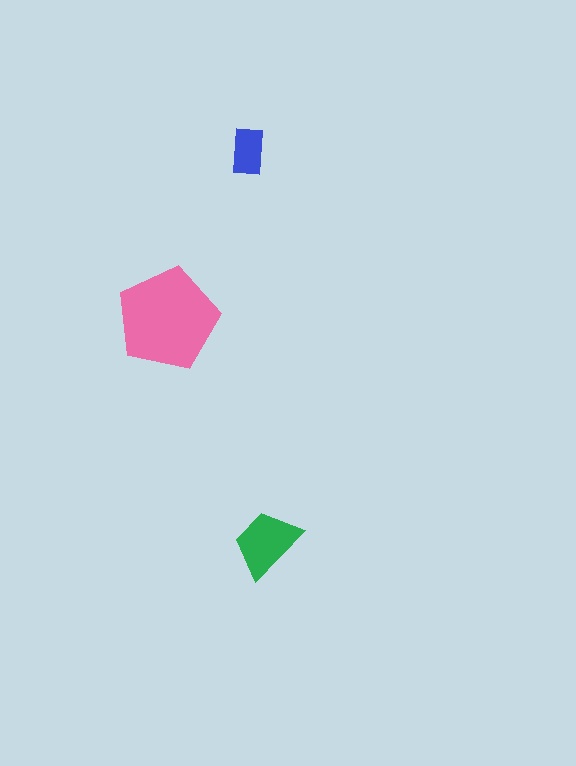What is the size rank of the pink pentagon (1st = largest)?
1st.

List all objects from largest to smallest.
The pink pentagon, the green trapezoid, the blue rectangle.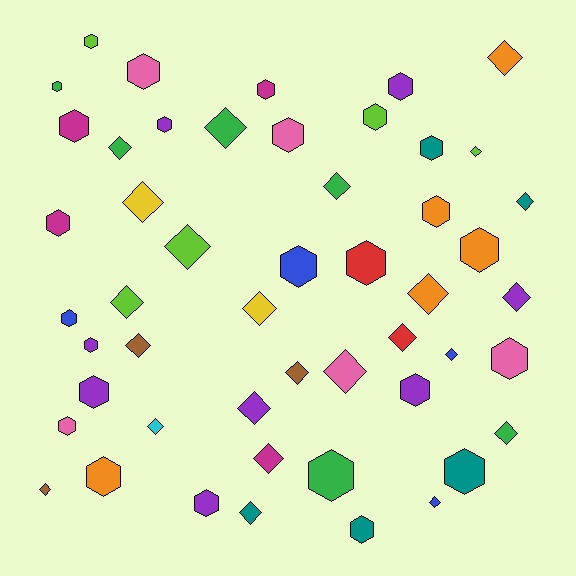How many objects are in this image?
There are 50 objects.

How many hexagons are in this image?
There are 26 hexagons.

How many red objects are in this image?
There are 2 red objects.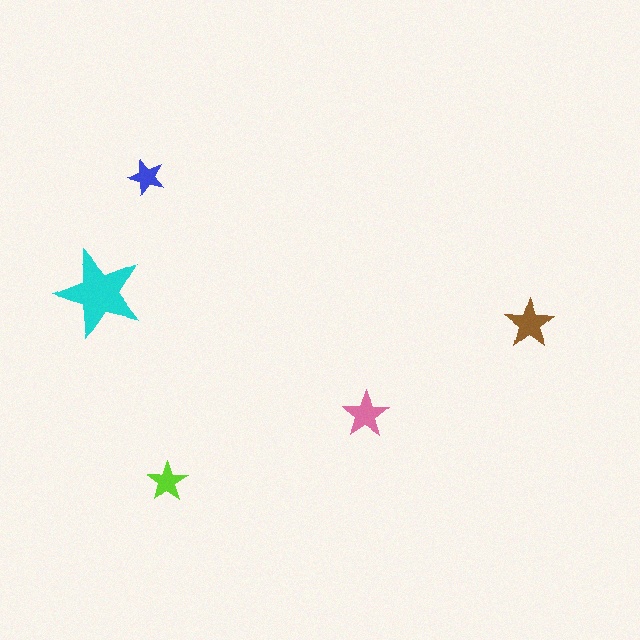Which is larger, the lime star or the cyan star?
The cyan one.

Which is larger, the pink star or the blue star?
The pink one.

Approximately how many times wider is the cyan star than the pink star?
About 2 times wider.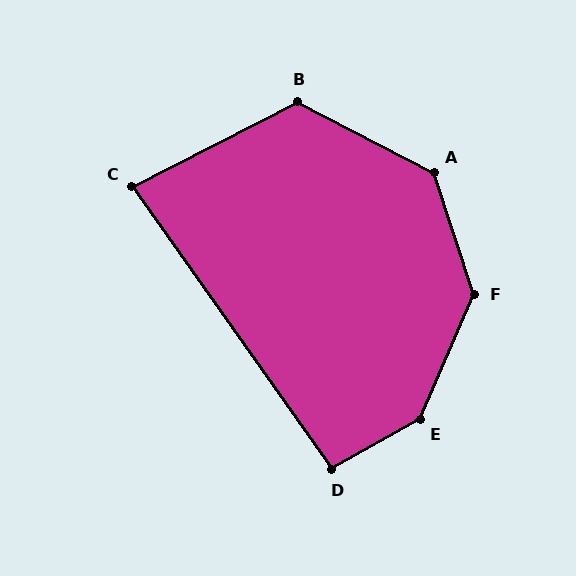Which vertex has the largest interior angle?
E, at approximately 143 degrees.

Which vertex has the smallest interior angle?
C, at approximately 82 degrees.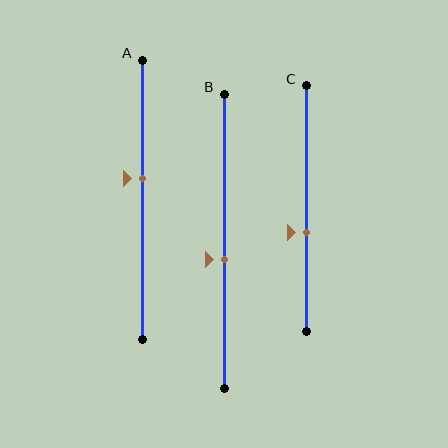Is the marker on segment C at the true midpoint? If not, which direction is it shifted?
No, the marker on segment C is shifted downward by about 10% of the segment length.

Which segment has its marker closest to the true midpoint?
Segment B has its marker closest to the true midpoint.